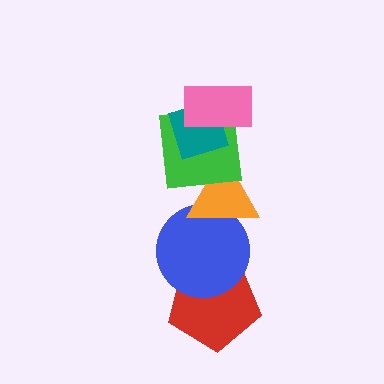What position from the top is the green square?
The green square is 3rd from the top.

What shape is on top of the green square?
The teal diamond is on top of the green square.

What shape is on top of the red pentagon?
The blue circle is on top of the red pentagon.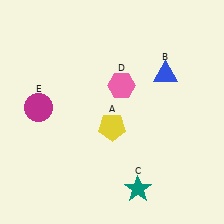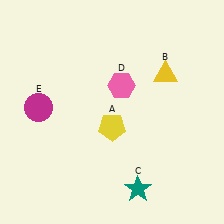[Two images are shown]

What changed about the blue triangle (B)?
In Image 1, B is blue. In Image 2, it changed to yellow.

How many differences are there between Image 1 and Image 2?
There is 1 difference between the two images.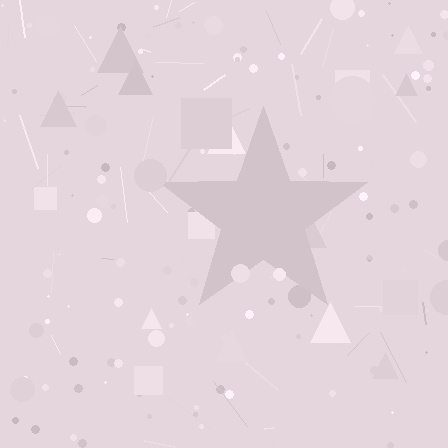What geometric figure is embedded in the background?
A star is embedded in the background.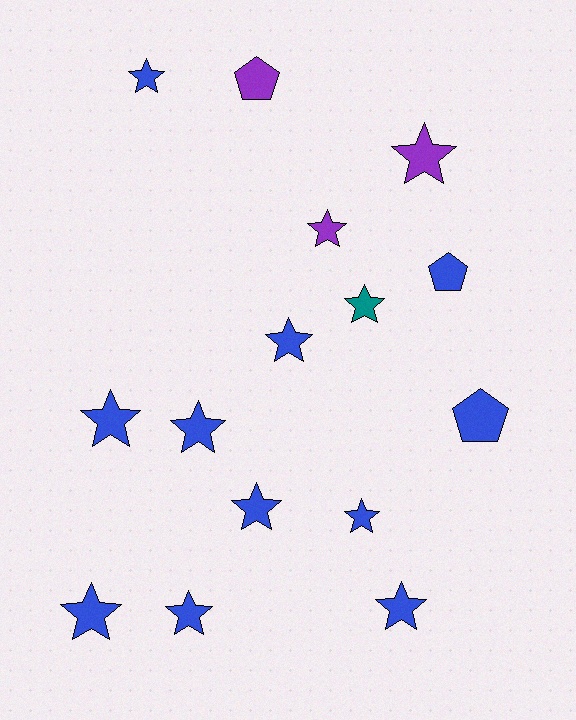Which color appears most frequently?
Blue, with 11 objects.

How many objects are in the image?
There are 15 objects.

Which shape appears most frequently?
Star, with 12 objects.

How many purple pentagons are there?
There is 1 purple pentagon.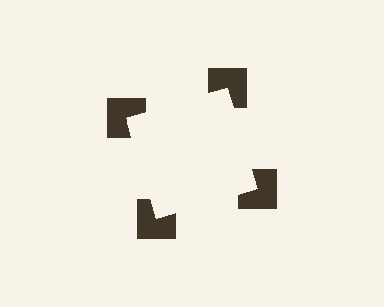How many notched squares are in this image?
There are 4 — one at each vertex of the illusory square.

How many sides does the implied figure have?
4 sides.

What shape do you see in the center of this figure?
An illusory square — its edges are inferred from the aligned wedge cuts in the notched squares, not physically drawn.